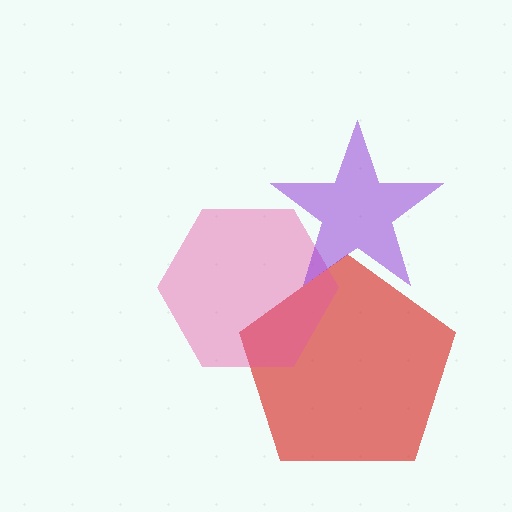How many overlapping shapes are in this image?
There are 3 overlapping shapes in the image.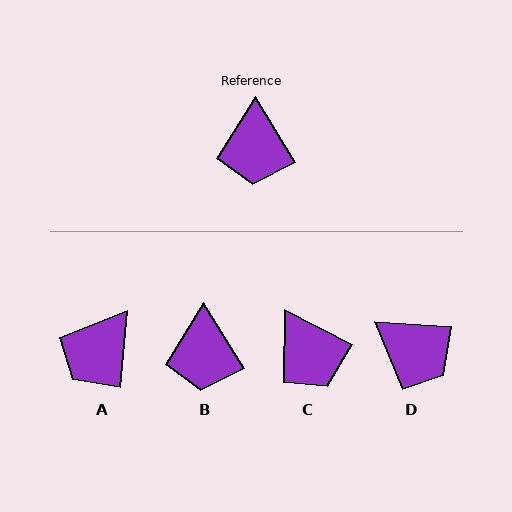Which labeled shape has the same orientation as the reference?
B.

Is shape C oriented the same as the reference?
No, it is off by about 31 degrees.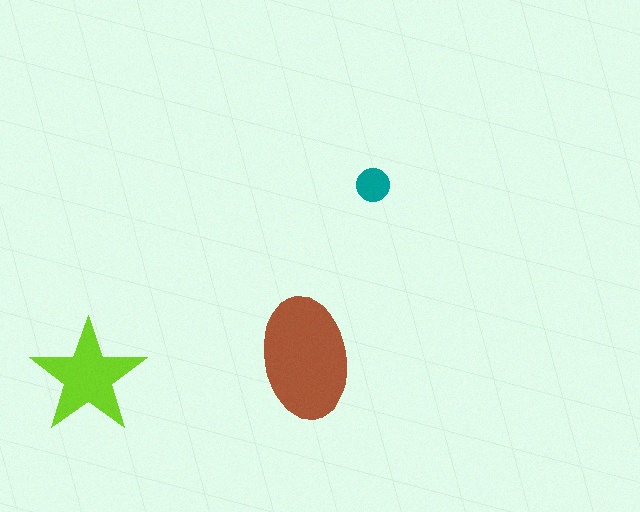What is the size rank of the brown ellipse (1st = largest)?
1st.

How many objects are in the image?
There are 3 objects in the image.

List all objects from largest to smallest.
The brown ellipse, the lime star, the teal circle.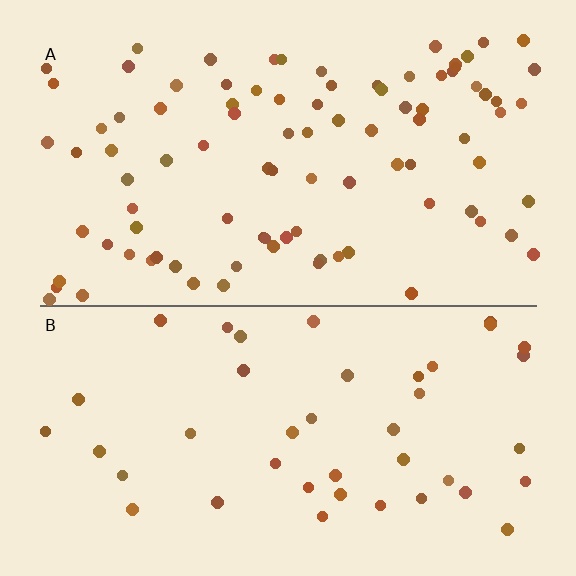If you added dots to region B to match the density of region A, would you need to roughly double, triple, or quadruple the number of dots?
Approximately double.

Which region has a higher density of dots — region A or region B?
A (the top).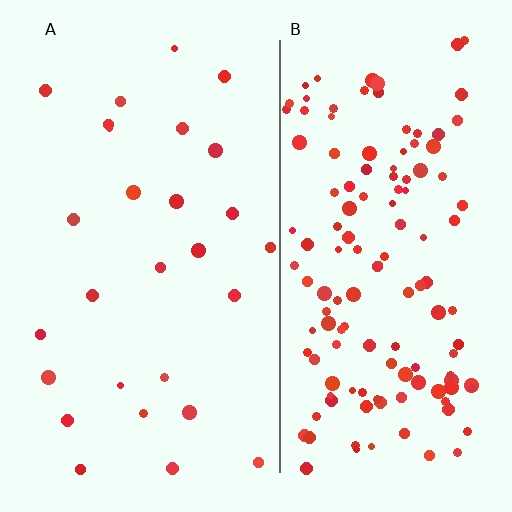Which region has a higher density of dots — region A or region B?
B (the right).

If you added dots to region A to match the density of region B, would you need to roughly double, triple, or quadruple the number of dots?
Approximately quadruple.